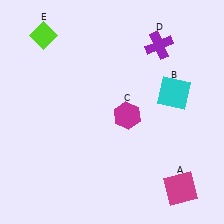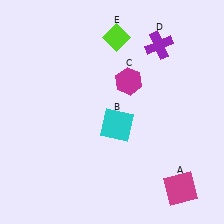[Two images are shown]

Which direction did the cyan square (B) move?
The cyan square (B) moved left.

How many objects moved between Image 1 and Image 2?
3 objects moved between the two images.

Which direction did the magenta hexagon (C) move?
The magenta hexagon (C) moved up.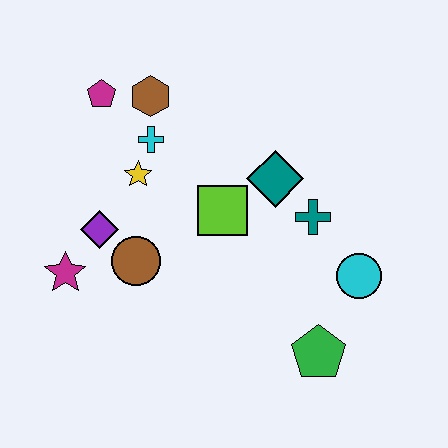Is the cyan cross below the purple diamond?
No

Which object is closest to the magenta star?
The purple diamond is closest to the magenta star.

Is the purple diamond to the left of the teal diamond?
Yes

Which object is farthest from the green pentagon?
The magenta pentagon is farthest from the green pentagon.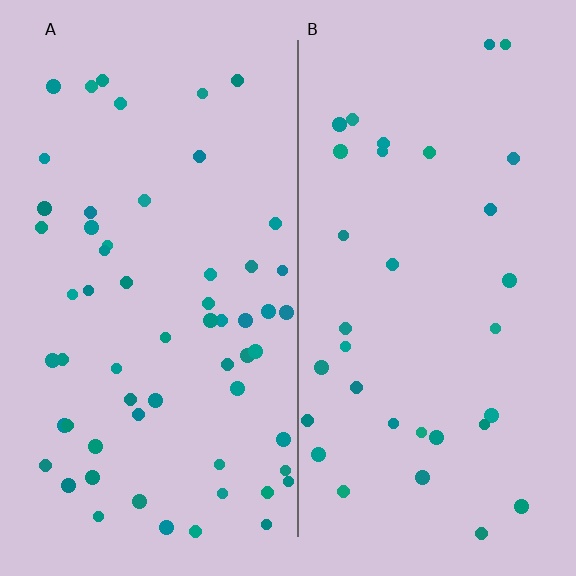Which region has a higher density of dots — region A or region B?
A (the left).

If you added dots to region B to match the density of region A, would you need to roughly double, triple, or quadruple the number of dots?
Approximately double.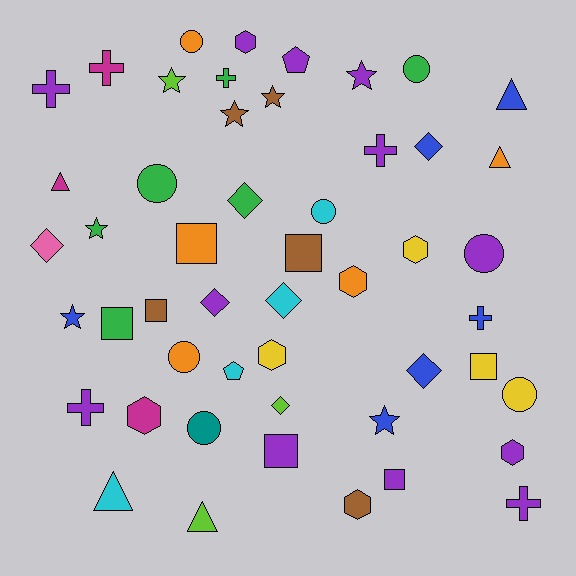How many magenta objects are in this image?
There are 3 magenta objects.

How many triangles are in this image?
There are 5 triangles.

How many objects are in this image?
There are 50 objects.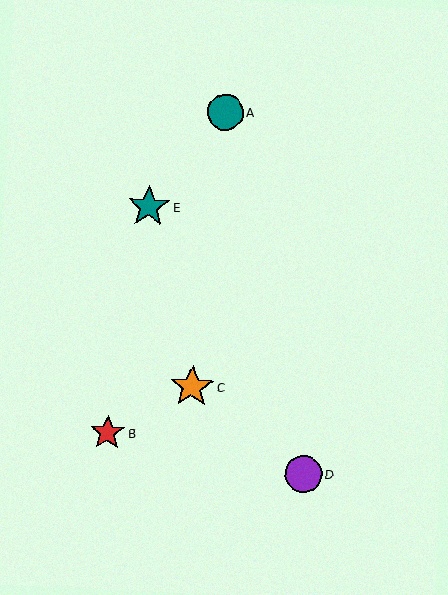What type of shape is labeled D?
Shape D is a purple circle.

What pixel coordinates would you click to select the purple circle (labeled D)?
Click at (304, 474) to select the purple circle D.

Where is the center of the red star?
The center of the red star is at (107, 433).